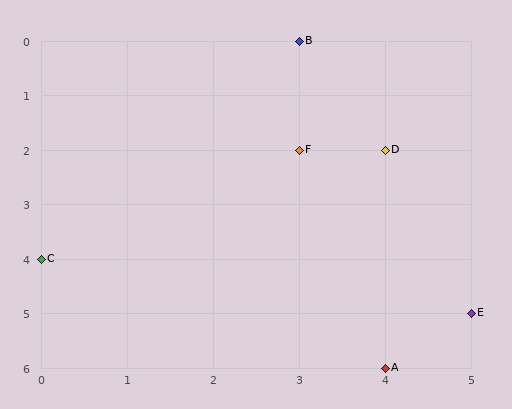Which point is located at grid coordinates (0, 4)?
Point C is at (0, 4).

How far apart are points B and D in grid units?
Points B and D are 1 column and 2 rows apart (about 2.2 grid units diagonally).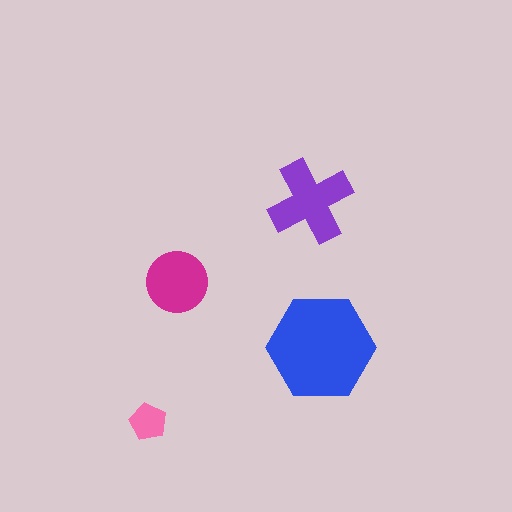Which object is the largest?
The blue hexagon.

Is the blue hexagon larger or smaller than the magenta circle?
Larger.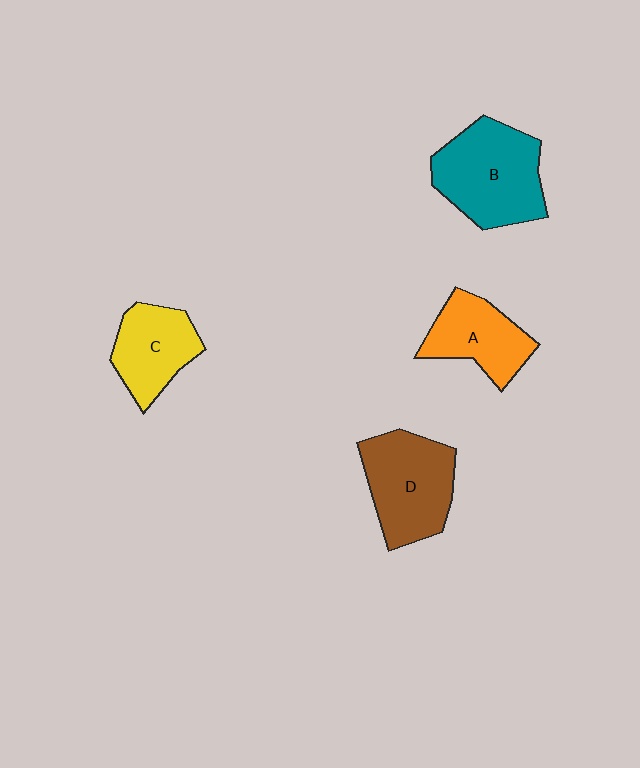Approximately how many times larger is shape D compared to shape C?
Approximately 1.3 times.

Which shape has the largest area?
Shape B (teal).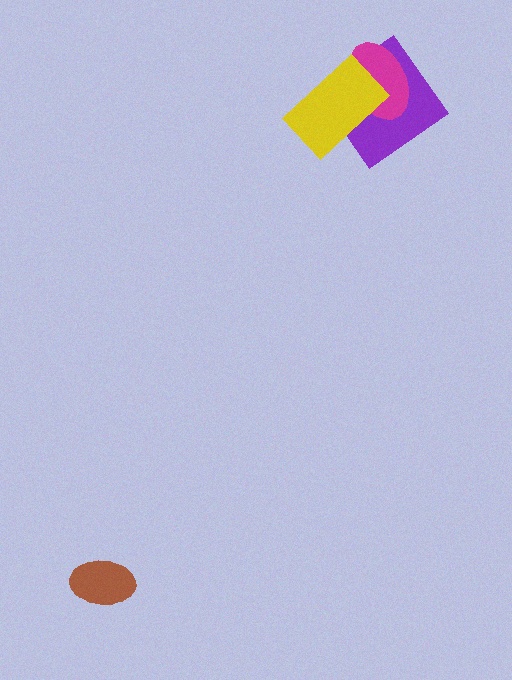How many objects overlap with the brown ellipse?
0 objects overlap with the brown ellipse.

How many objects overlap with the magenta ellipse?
2 objects overlap with the magenta ellipse.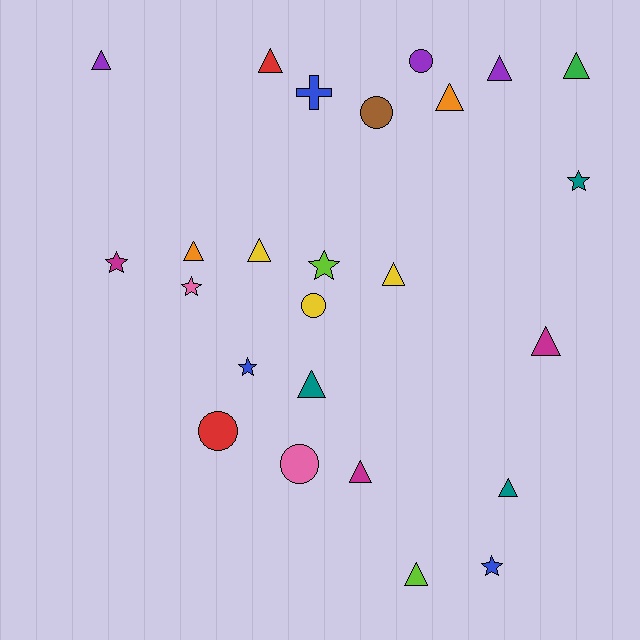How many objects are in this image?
There are 25 objects.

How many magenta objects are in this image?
There are 3 magenta objects.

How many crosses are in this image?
There is 1 cross.